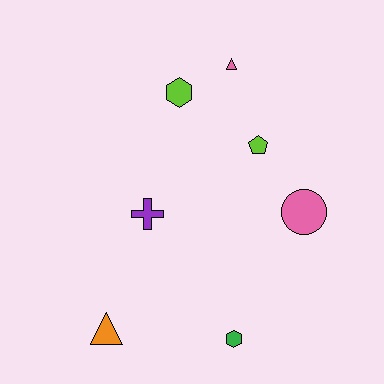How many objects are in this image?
There are 7 objects.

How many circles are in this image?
There is 1 circle.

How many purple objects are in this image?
There is 1 purple object.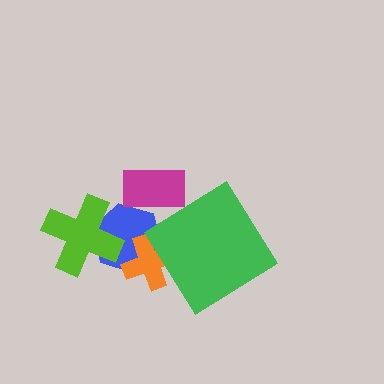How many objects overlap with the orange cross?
2 objects overlap with the orange cross.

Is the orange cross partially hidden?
Yes, it is partially covered by another shape.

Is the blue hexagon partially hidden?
Yes, it is partially covered by another shape.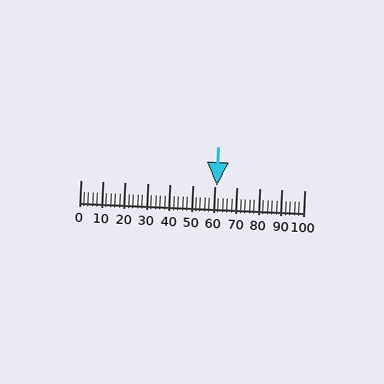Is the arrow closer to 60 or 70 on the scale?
The arrow is closer to 60.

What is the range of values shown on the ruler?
The ruler shows values from 0 to 100.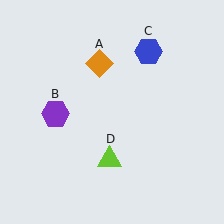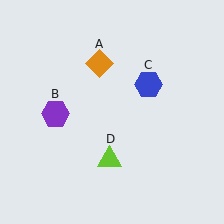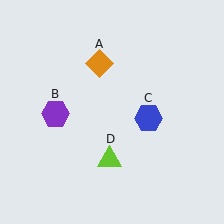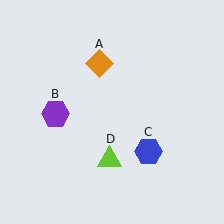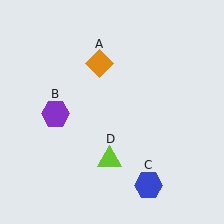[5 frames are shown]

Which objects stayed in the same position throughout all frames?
Orange diamond (object A) and purple hexagon (object B) and lime triangle (object D) remained stationary.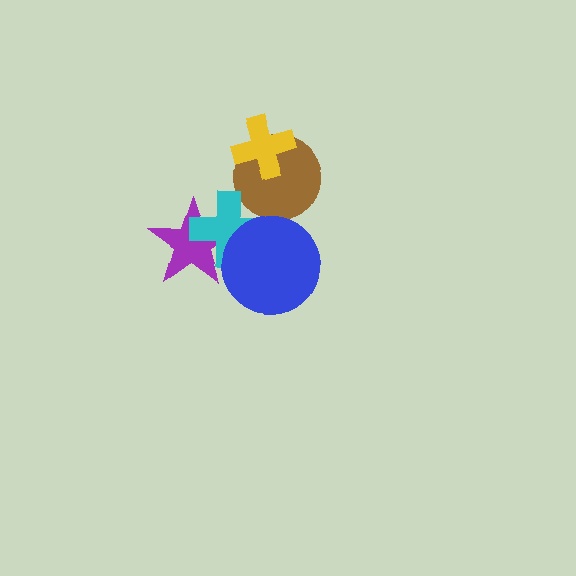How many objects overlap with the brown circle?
2 objects overlap with the brown circle.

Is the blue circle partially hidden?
No, no other shape covers it.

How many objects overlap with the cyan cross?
3 objects overlap with the cyan cross.